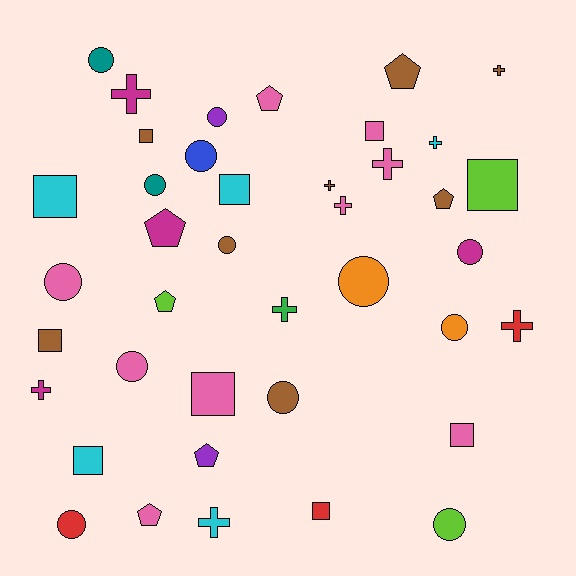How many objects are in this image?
There are 40 objects.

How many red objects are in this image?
There are 3 red objects.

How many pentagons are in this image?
There are 7 pentagons.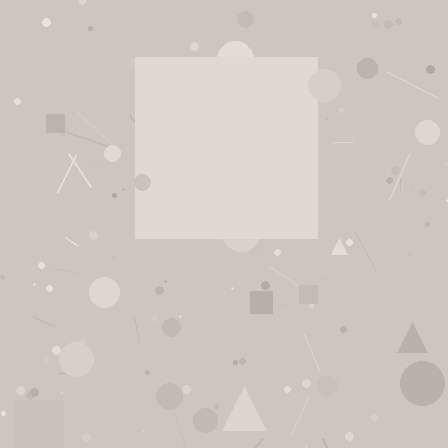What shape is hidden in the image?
A square is hidden in the image.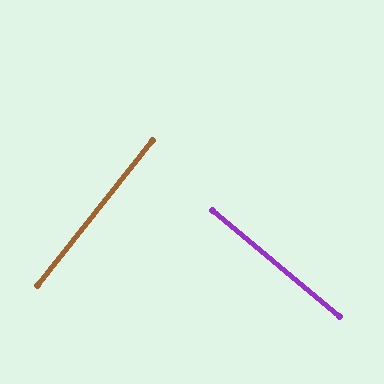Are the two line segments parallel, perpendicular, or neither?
Perpendicular — they meet at approximately 89°.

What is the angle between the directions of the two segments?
Approximately 89 degrees.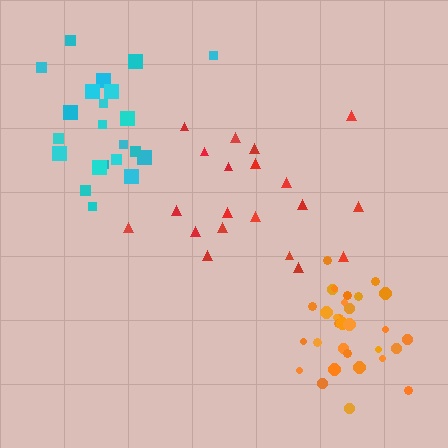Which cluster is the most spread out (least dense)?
Red.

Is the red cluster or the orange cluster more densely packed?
Orange.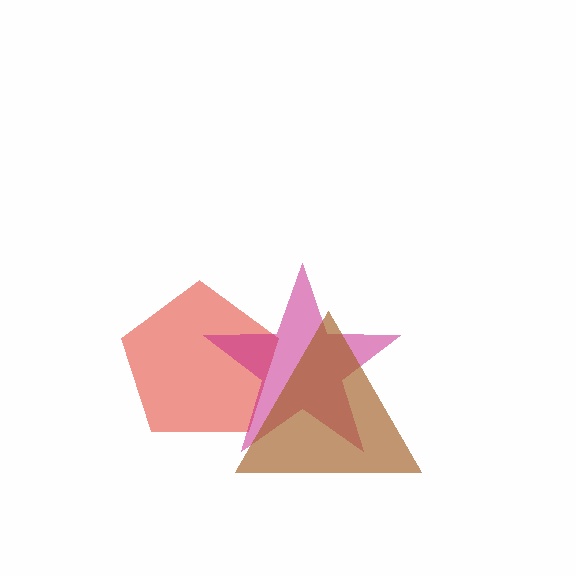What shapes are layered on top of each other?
The layered shapes are: a red pentagon, a magenta star, a brown triangle.